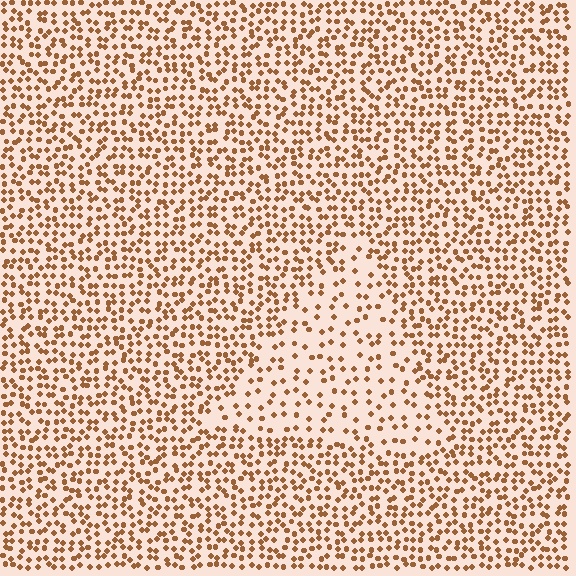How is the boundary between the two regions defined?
The boundary is defined by a change in element density (approximately 2.0x ratio). All elements are the same color, size, and shape.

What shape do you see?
I see a triangle.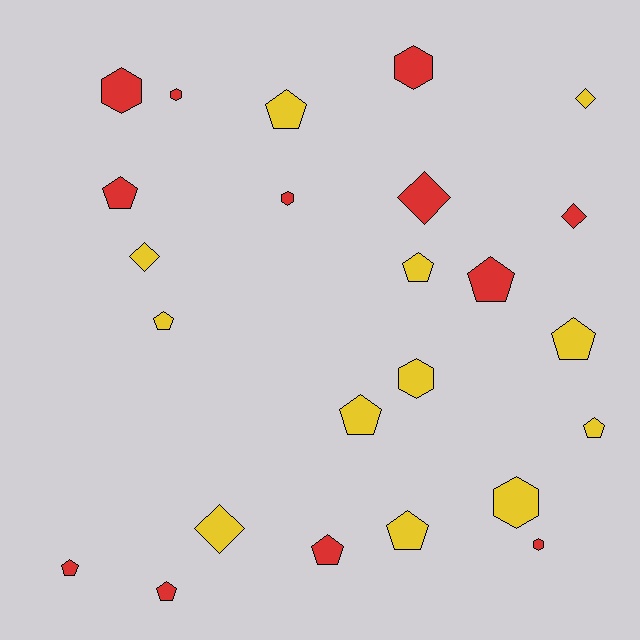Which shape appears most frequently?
Pentagon, with 12 objects.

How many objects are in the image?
There are 24 objects.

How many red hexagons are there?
There are 5 red hexagons.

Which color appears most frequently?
Red, with 12 objects.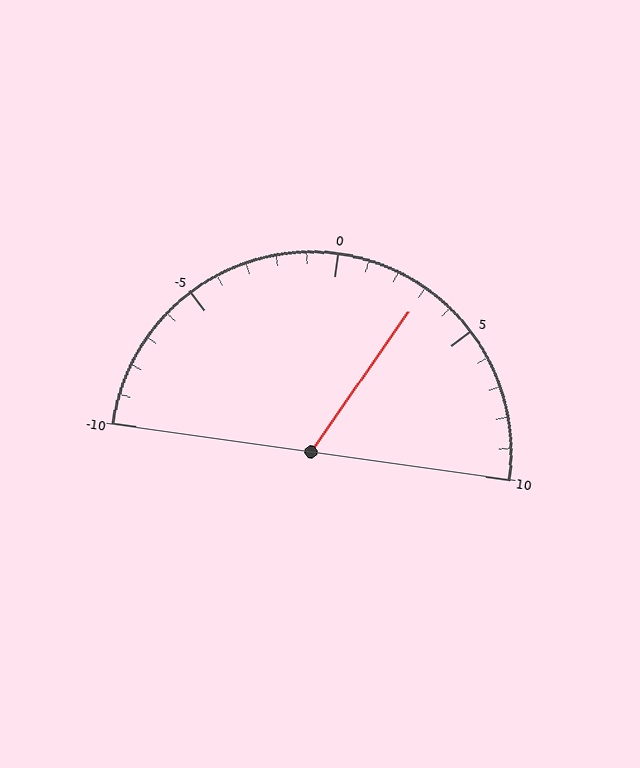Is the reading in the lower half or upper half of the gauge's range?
The reading is in the upper half of the range (-10 to 10).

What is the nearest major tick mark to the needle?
The nearest major tick mark is 5.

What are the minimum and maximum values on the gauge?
The gauge ranges from -10 to 10.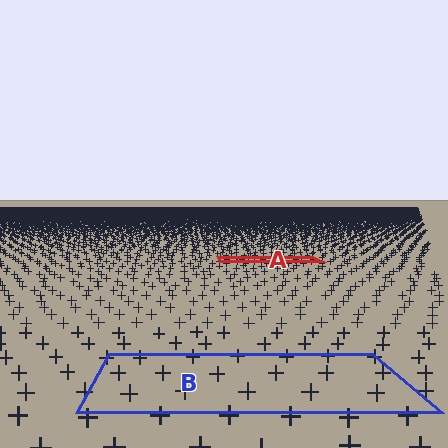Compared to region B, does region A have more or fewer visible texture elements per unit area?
Region A has more texture elements per unit area — they are packed more densely because it is farther away.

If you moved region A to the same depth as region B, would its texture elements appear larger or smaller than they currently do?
They would appear larger. At a closer depth, the same texture elements are projected at a bigger on-screen size.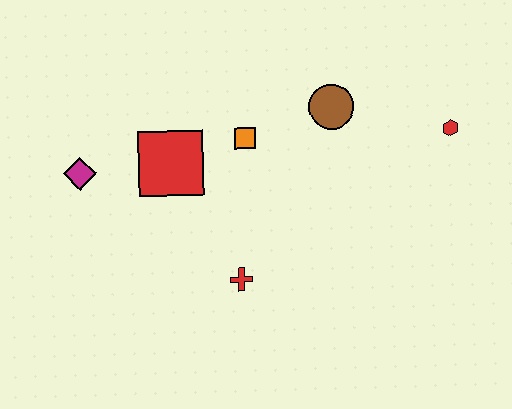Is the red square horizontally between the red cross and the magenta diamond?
Yes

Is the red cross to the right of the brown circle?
No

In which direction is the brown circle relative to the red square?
The brown circle is to the right of the red square.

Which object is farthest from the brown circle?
The magenta diamond is farthest from the brown circle.